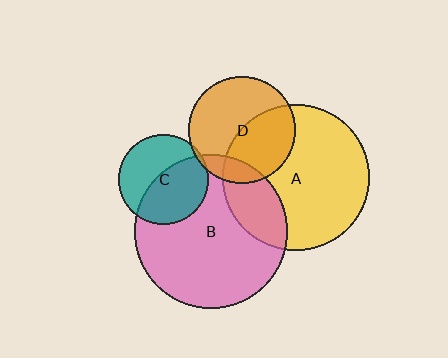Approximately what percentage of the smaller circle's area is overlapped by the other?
Approximately 25%.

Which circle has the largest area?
Circle B (pink).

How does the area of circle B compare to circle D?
Approximately 2.1 times.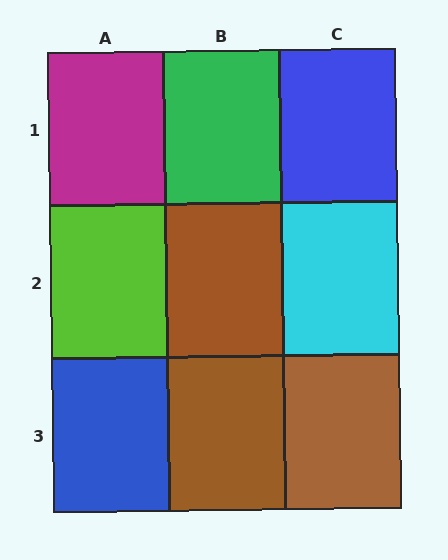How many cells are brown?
3 cells are brown.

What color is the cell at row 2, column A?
Lime.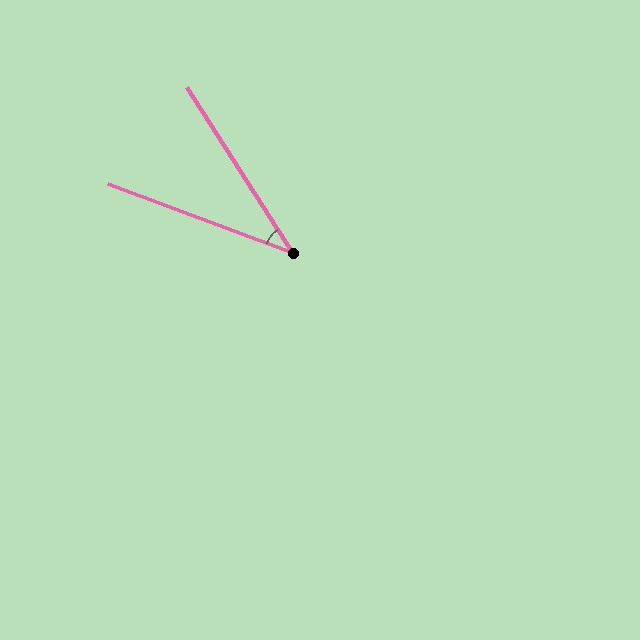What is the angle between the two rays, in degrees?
Approximately 37 degrees.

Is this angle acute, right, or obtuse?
It is acute.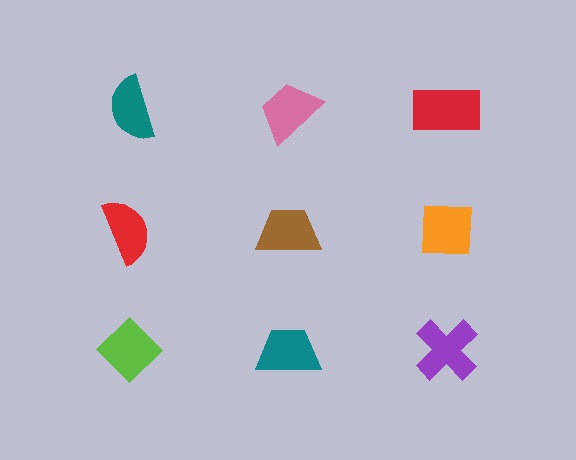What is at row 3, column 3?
A purple cross.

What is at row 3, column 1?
A lime diamond.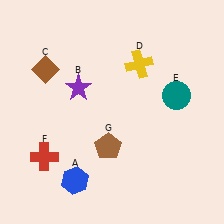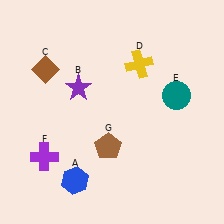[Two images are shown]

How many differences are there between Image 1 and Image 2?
There is 1 difference between the two images.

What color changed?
The cross (F) changed from red in Image 1 to purple in Image 2.